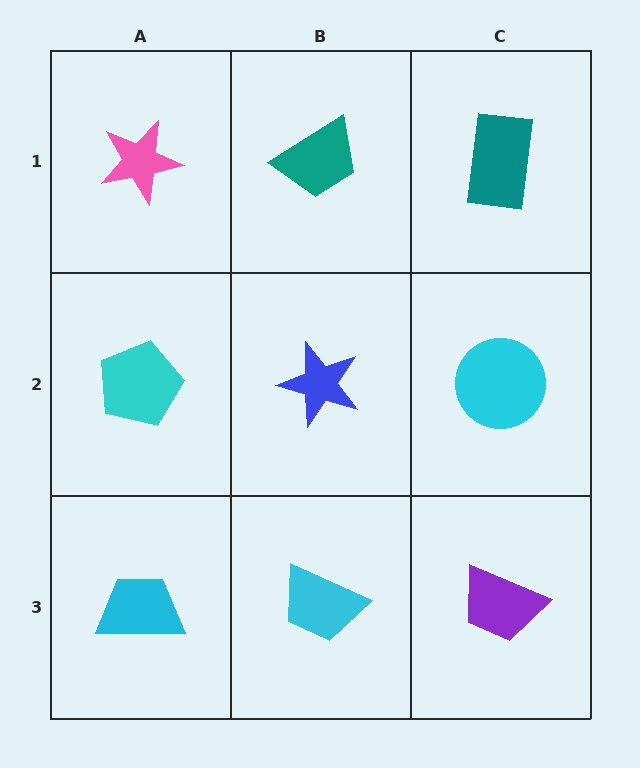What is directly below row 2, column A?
A cyan trapezoid.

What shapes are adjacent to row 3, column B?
A blue star (row 2, column B), a cyan trapezoid (row 3, column A), a purple trapezoid (row 3, column C).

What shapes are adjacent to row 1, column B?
A blue star (row 2, column B), a pink star (row 1, column A), a teal rectangle (row 1, column C).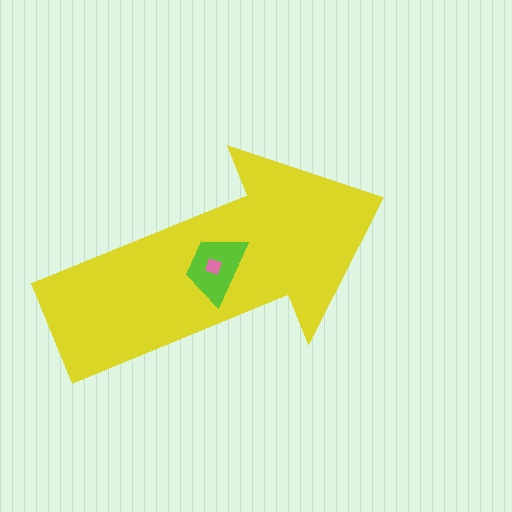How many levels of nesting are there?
3.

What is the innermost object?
The pink diamond.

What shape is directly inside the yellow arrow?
The lime trapezoid.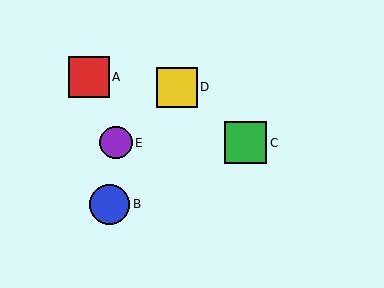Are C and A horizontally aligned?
No, C is at y≈143 and A is at y≈77.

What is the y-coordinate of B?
Object B is at y≈204.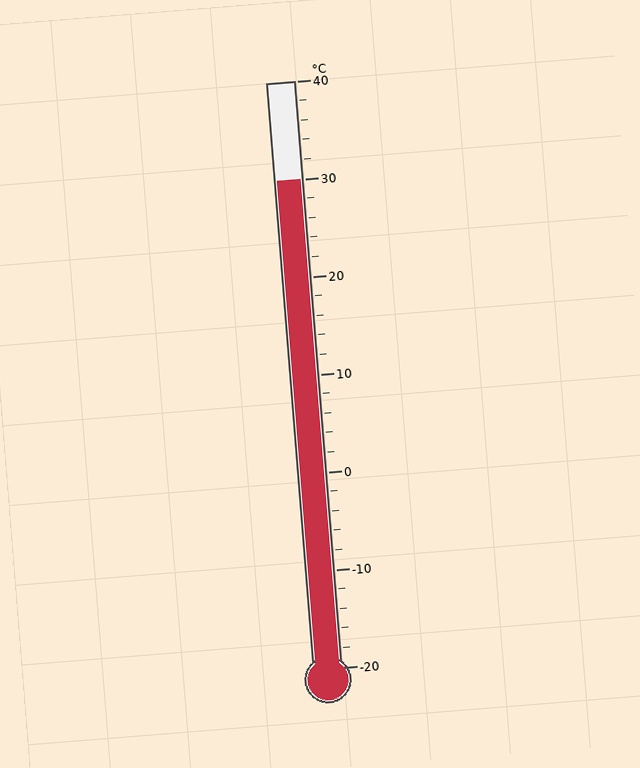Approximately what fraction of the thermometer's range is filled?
The thermometer is filled to approximately 85% of its range.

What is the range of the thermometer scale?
The thermometer scale ranges from -20°C to 40°C.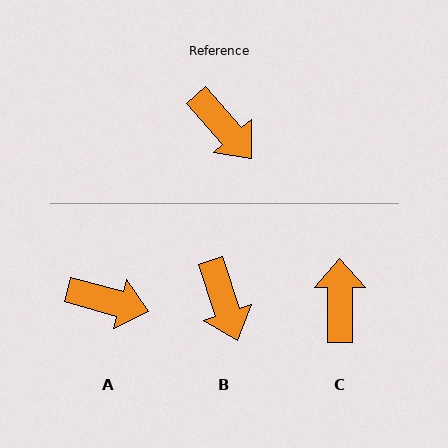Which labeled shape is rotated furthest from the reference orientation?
C, about 139 degrees away.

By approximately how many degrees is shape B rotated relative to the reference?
Approximately 23 degrees clockwise.